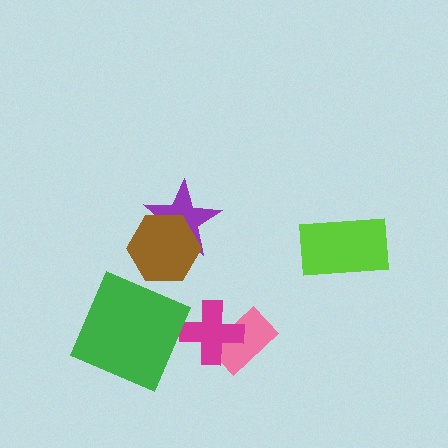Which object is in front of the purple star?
The brown hexagon is in front of the purple star.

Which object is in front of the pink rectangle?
The magenta cross is in front of the pink rectangle.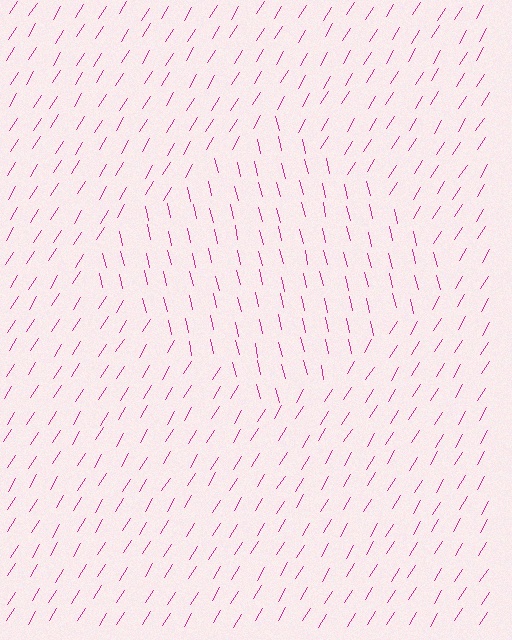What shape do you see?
I see a diamond.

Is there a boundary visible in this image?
Yes, there is a texture boundary formed by a change in line orientation.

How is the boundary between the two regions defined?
The boundary is defined purely by a change in line orientation (approximately 45 degrees difference). All lines are the same color and thickness.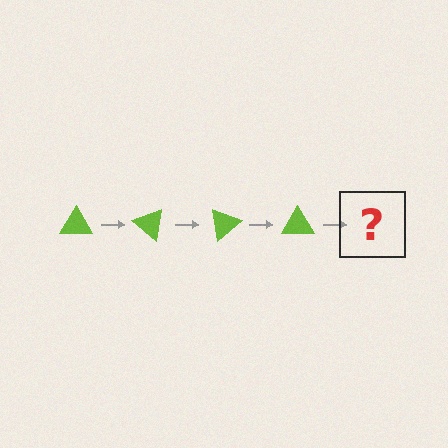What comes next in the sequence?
The next element should be a lime triangle rotated 160 degrees.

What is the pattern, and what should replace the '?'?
The pattern is that the triangle rotates 40 degrees each step. The '?' should be a lime triangle rotated 160 degrees.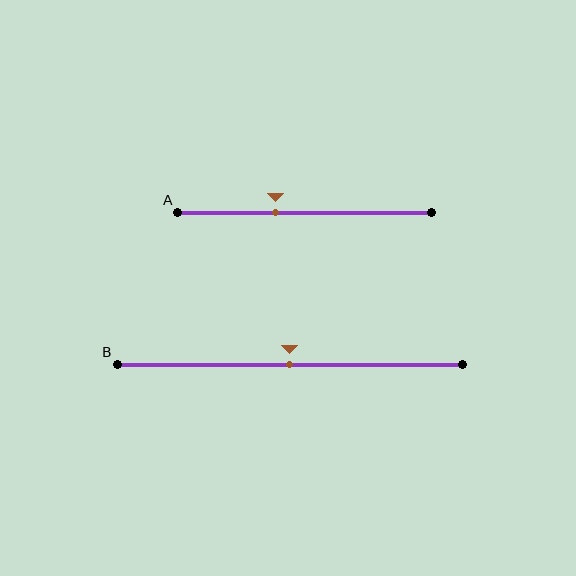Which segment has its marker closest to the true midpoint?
Segment B has its marker closest to the true midpoint.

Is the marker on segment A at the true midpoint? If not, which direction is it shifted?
No, the marker on segment A is shifted to the left by about 12% of the segment length.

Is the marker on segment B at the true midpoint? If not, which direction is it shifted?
Yes, the marker on segment B is at the true midpoint.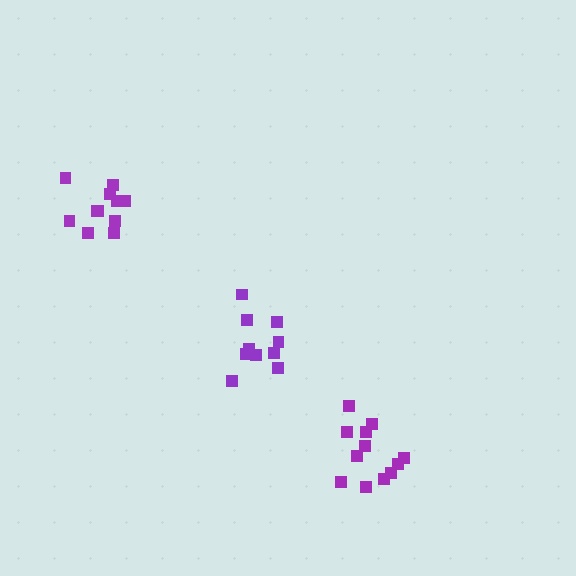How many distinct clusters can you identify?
There are 3 distinct clusters.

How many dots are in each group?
Group 1: 12 dots, Group 2: 10 dots, Group 3: 11 dots (33 total).